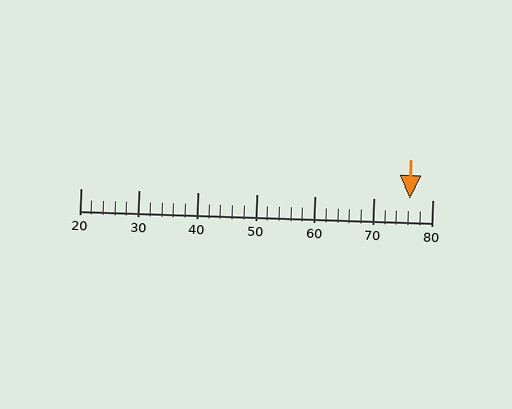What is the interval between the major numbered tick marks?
The major tick marks are spaced 10 units apart.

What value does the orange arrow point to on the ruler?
The orange arrow points to approximately 76.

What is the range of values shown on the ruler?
The ruler shows values from 20 to 80.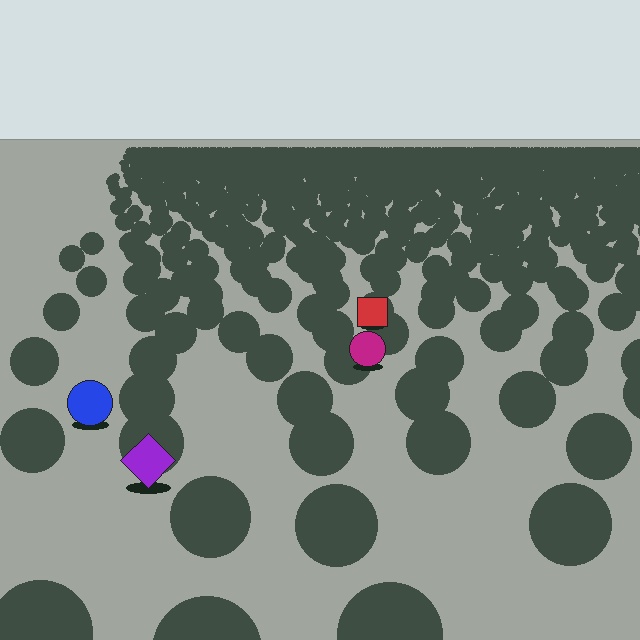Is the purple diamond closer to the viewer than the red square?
Yes. The purple diamond is closer — you can tell from the texture gradient: the ground texture is coarser near it.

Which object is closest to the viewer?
The purple diamond is closest. The texture marks near it are larger and more spread out.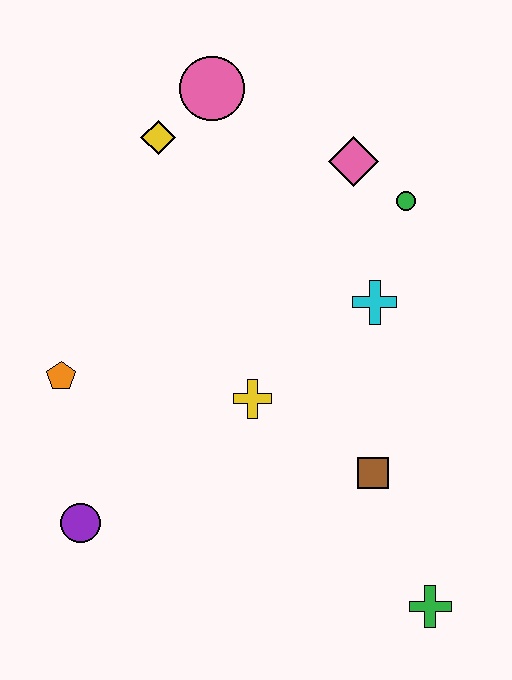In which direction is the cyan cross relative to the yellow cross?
The cyan cross is to the right of the yellow cross.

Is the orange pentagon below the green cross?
No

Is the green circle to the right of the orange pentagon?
Yes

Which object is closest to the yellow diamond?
The pink circle is closest to the yellow diamond.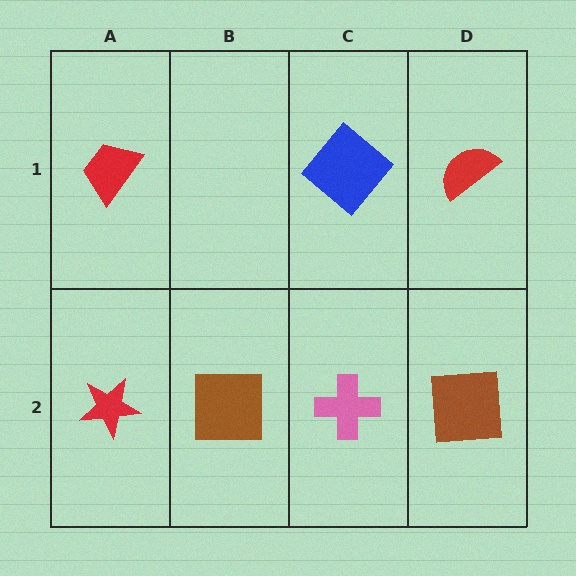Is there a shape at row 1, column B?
No, that cell is empty.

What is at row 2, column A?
A red star.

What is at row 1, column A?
A red trapezoid.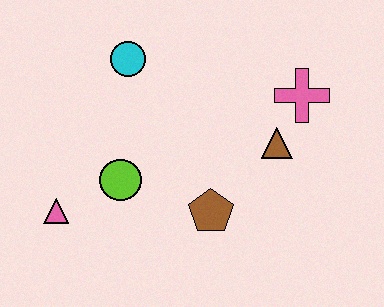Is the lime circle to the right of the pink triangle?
Yes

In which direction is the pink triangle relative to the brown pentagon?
The pink triangle is to the left of the brown pentagon.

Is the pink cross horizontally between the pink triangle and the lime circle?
No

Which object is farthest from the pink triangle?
The pink cross is farthest from the pink triangle.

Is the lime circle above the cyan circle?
No